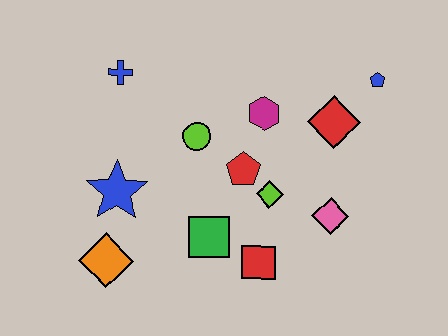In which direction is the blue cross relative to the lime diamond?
The blue cross is to the left of the lime diamond.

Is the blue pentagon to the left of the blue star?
No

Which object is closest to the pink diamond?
The lime diamond is closest to the pink diamond.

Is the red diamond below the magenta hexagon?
Yes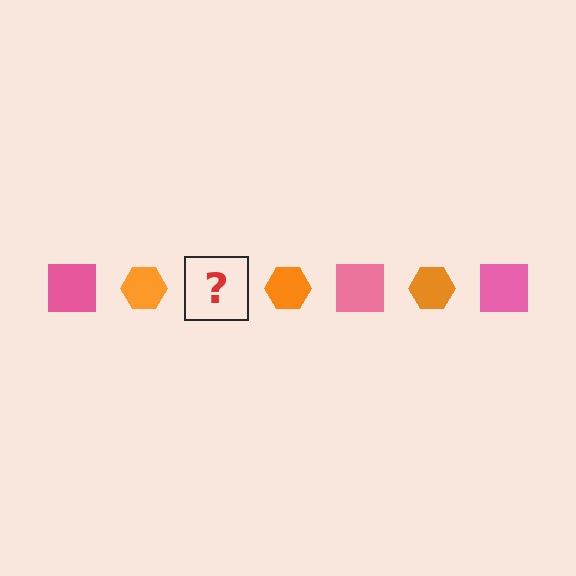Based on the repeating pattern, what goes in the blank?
The blank should be a pink square.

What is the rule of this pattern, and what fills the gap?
The rule is that the pattern alternates between pink square and orange hexagon. The gap should be filled with a pink square.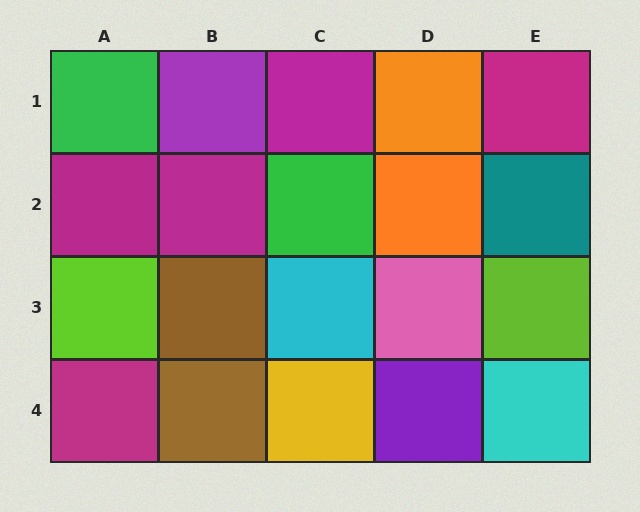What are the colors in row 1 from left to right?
Green, purple, magenta, orange, magenta.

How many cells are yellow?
1 cell is yellow.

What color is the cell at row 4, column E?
Cyan.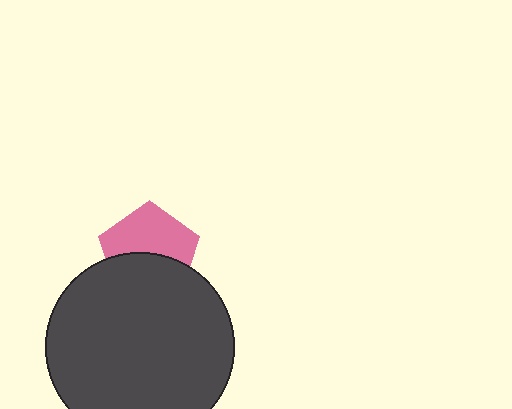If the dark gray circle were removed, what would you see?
You would see the complete pink pentagon.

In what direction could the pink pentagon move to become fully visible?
The pink pentagon could move up. That would shift it out from behind the dark gray circle entirely.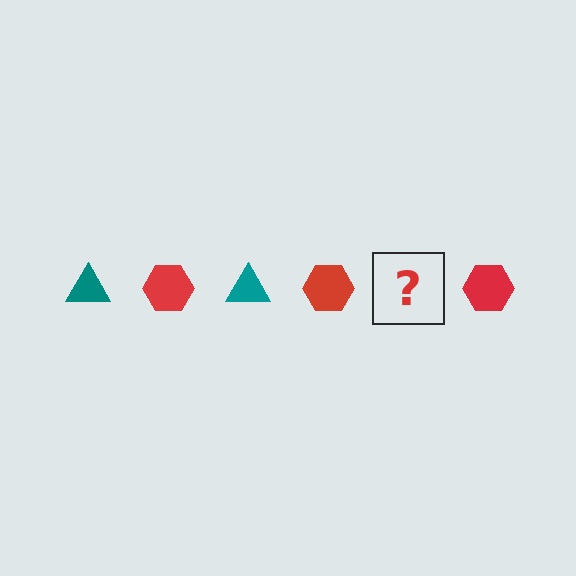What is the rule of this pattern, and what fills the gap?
The rule is that the pattern alternates between teal triangle and red hexagon. The gap should be filled with a teal triangle.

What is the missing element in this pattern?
The missing element is a teal triangle.